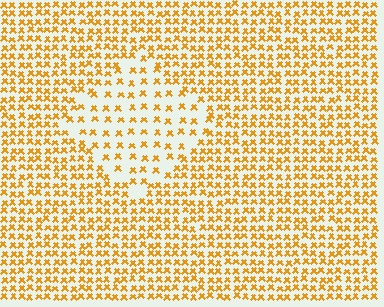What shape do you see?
I see a diamond.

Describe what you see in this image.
The image contains small orange elements arranged at two different densities. A diamond-shaped region is visible where the elements are less densely packed than the surrounding area.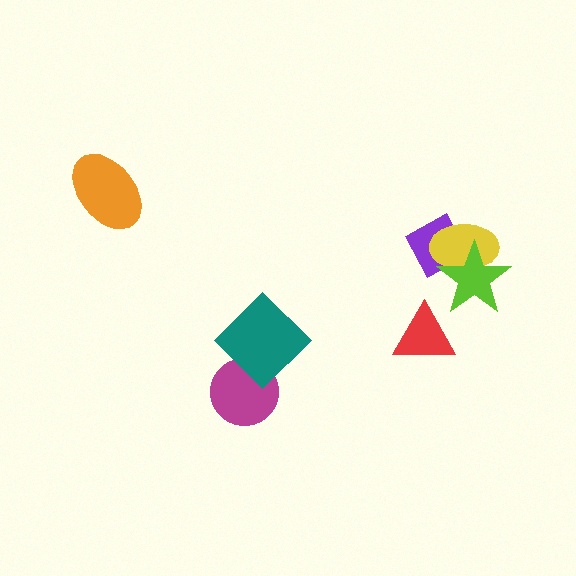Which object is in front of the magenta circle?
The teal diamond is in front of the magenta circle.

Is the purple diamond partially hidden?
Yes, it is partially covered by another shape.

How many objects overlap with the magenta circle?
1 object overlaps with the magenta circle.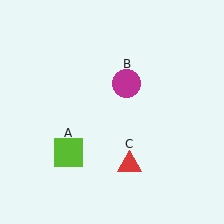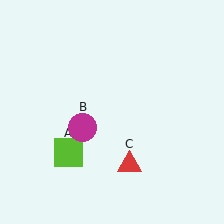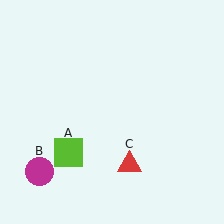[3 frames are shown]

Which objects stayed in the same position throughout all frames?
Lime square (object A) and red triangle (object C) remained stationary.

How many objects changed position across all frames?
1 object changed position: magenta circle (object B).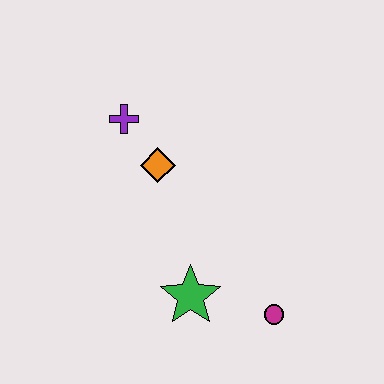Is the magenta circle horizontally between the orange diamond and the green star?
No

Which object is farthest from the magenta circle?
The purple cross is farthest from the magenta circle.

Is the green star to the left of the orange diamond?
No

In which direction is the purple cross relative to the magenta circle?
The purple cross is above the magenta circle.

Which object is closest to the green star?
The magenta circle is closest to the green star.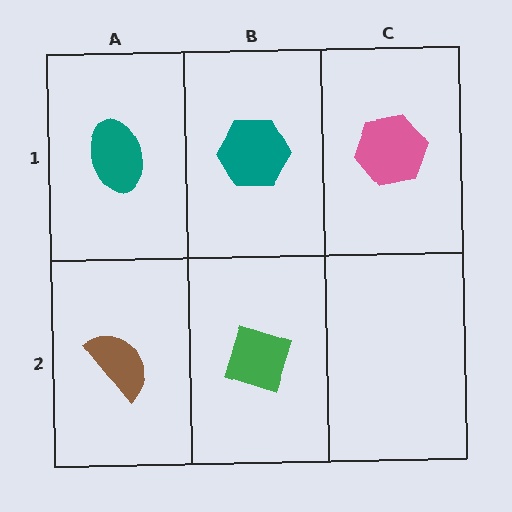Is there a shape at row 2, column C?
No, that cell is empty.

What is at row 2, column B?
A green diamond.